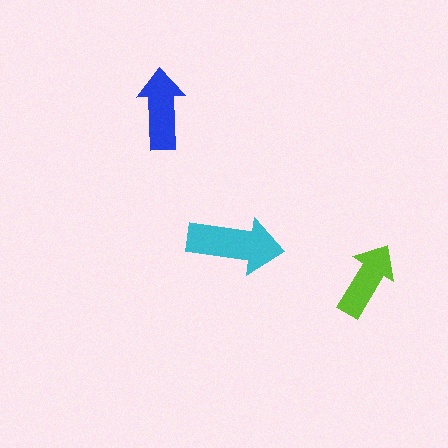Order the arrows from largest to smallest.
the cyan one, the blue one, the lime one.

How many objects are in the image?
There are 3 objects in the image.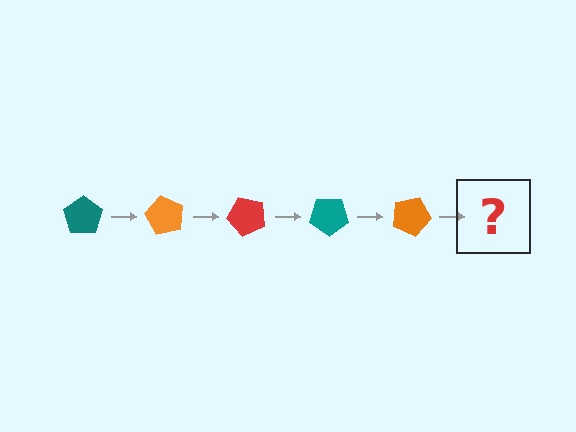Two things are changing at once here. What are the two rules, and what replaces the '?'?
The two rules are that it rotates 60 degrees each step and the color cycles through teal, orange, and red. The '?' should be a red pentagon, rotated 300 degrees from the start.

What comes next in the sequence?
The next element should be a red pentagon, rotated 300 degrees from the start.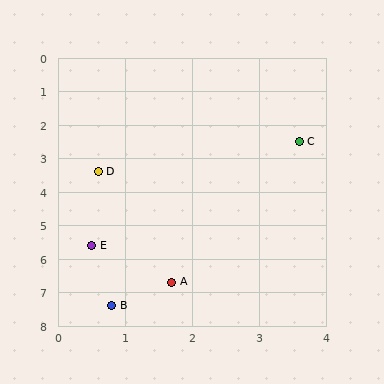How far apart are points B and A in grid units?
Points B and A are about 1.1 grid units apart.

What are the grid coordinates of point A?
Point A is at approximately (1.7, 6.7).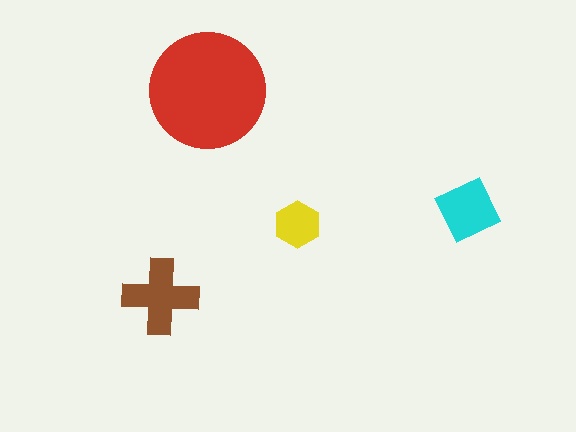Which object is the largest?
The red circle.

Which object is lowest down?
The brown cross is bottommost.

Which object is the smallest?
The yellow hexagon.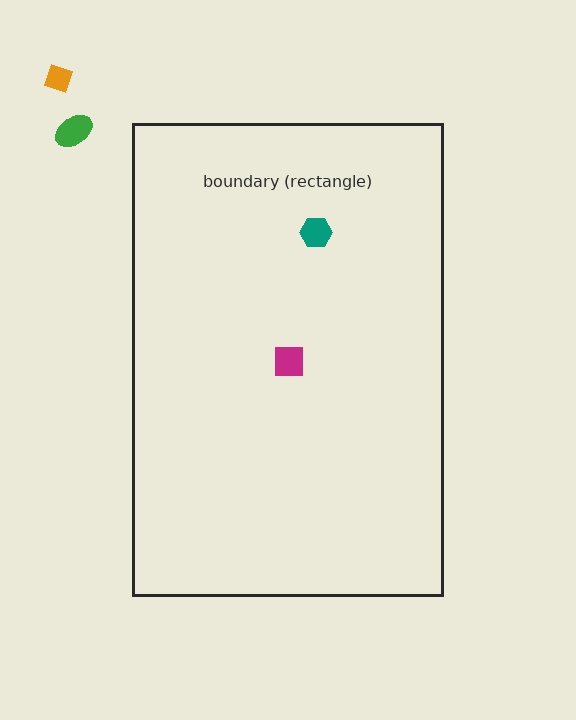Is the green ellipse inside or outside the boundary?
Outside.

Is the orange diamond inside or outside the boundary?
Outside.